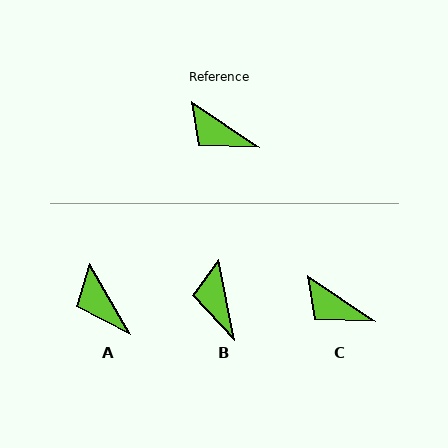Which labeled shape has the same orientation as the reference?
C.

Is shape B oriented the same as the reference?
No, it is off by about 45 degrees.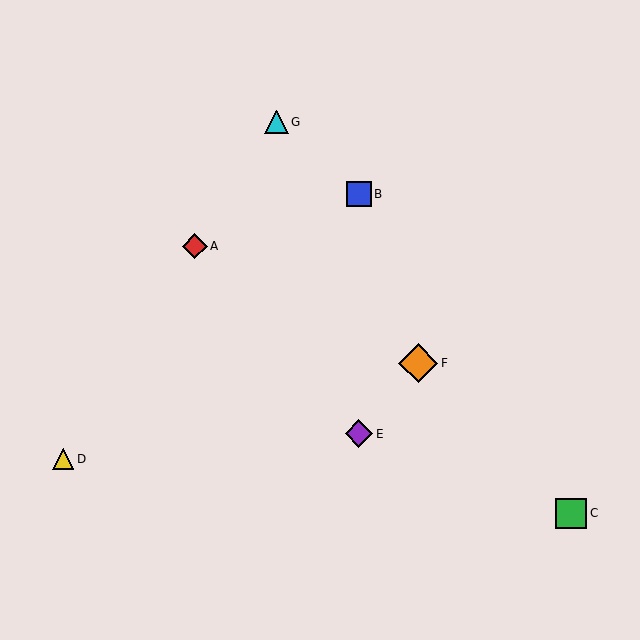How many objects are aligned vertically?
2 objects (B, E) are aligned vertically.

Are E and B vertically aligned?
Yes, both are at x≈359.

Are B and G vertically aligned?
No, B is at x≈359 and G is at x≈276.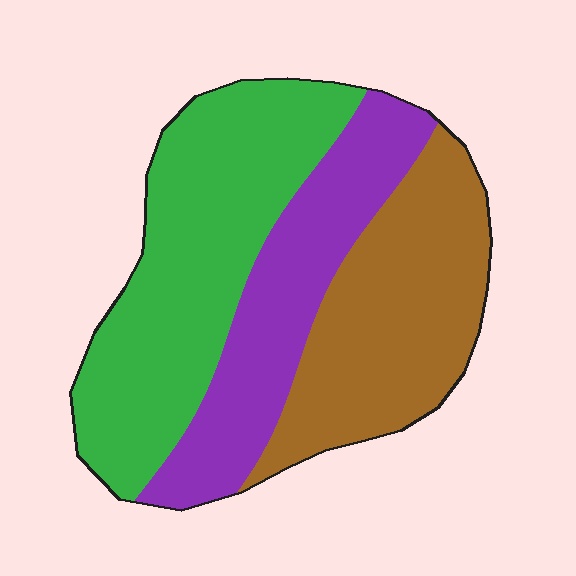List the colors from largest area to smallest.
From largest to smallest: green, brown, purple.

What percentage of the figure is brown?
Brown covers 32% of the figure.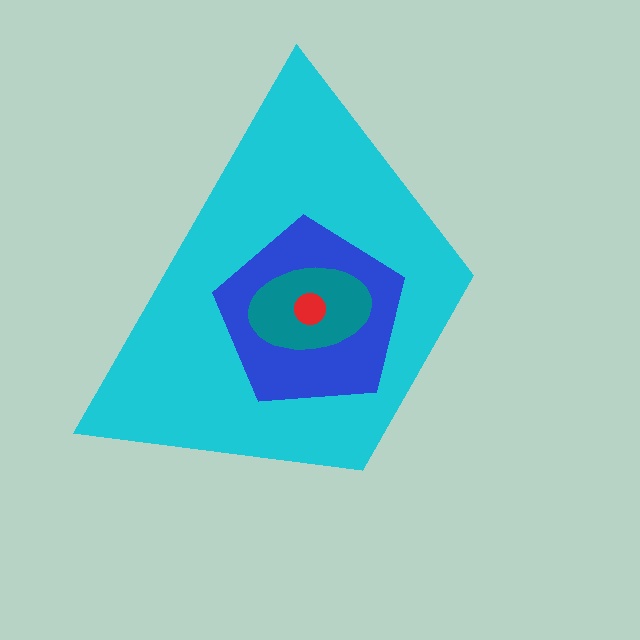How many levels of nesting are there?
4.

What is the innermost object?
The red circle.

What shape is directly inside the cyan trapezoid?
The blue pentagon.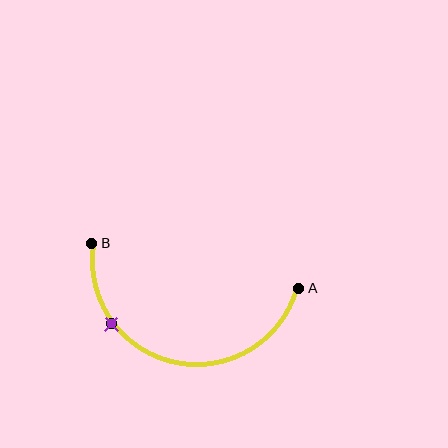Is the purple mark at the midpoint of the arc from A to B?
No. The purple mark lies on the arc but is closer to endpoint B. The arc midpoint would be at the point on the curve equidistant along the arc from both A and B.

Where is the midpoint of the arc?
The arc midpoint is the point on the curve farthest from the straight line joining A and B. It sits below that line.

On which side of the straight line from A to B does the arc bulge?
The arc bulges below the straight line connecting A and B.